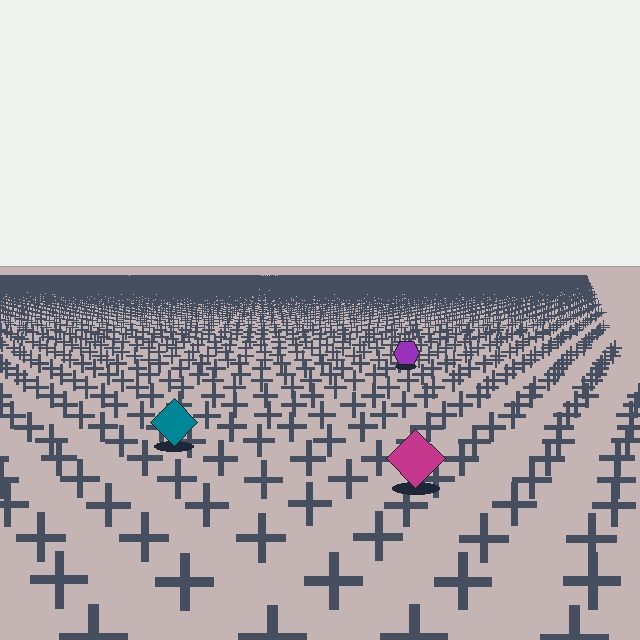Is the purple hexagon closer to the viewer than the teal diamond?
No. The teal diamond is closer — you can tell from the texture gradient: the ground texture is coarser near it.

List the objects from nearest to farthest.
From nearest to farthest: the magenta diamond, the teal diamond, the purple hexagon.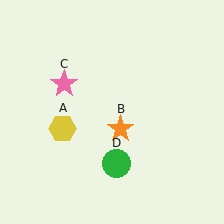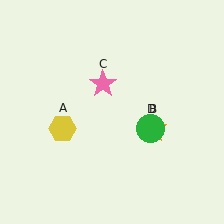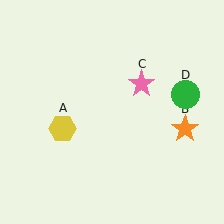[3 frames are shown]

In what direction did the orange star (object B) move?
The orange star (object B) moved right.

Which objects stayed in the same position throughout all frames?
Yellow hexagon (object A) remained stationary.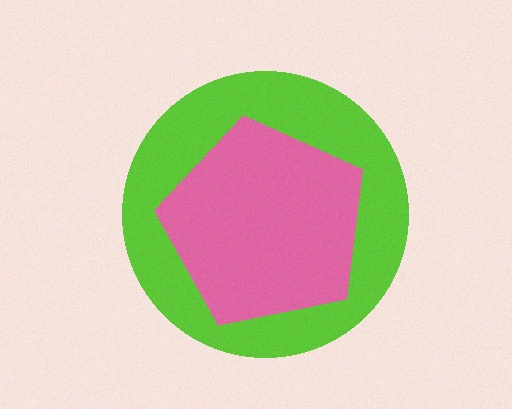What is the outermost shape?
The lime circle.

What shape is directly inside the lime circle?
The pink pentagon.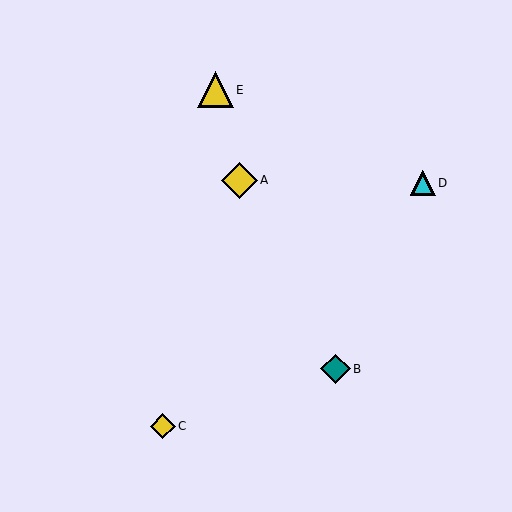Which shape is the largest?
The yellow diamond (labeled A) is the largest.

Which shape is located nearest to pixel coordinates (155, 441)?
The yellow diamond (labeled C) at (163, 426) is nearest to that location.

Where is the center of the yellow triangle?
The center of the yellow triangle is at (215, 90).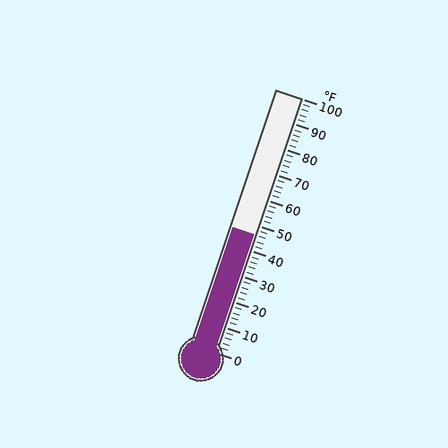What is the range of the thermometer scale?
The thermometer scale ranges from 0°F to 100°F.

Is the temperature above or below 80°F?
The temperature is below 80°F.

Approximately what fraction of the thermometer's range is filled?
The thermometer is filled to approximately 45% of its range.